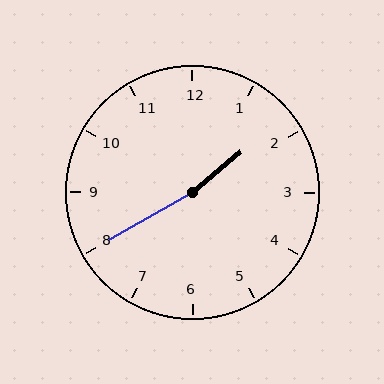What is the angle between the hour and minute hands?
Approximately 170 degrees.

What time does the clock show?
1:40.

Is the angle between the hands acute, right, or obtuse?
It is obtuse.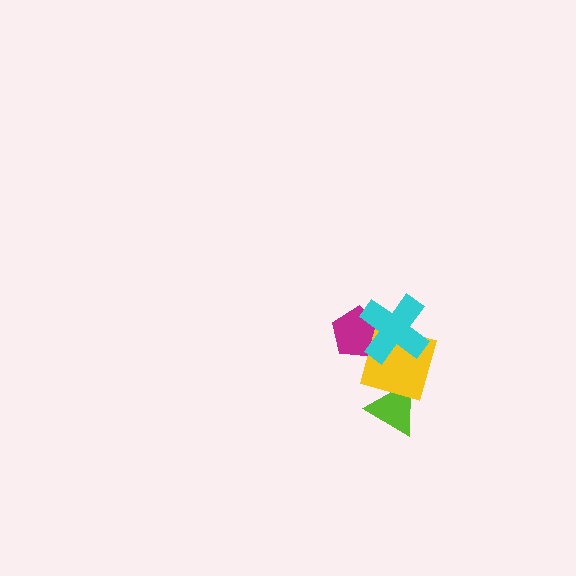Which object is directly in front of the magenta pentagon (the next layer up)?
The yellow diamond is directly in front of the magenta pentagon.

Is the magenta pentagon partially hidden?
Yes, it is partially covered by another shape.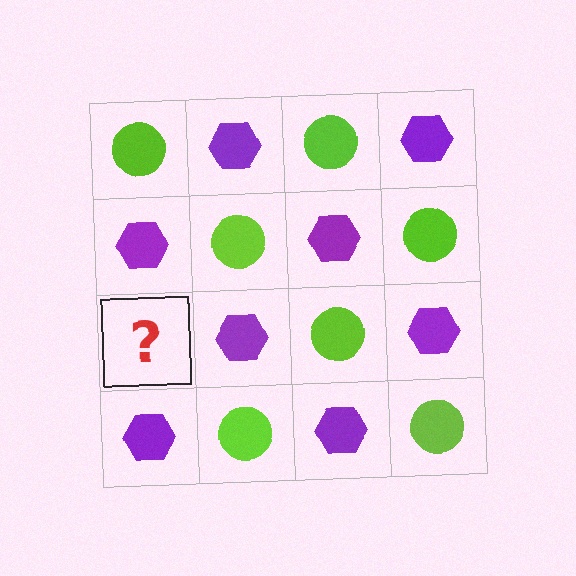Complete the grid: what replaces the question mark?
The question mark should be replaced with a lime circle.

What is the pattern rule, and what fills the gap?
The rule is that it alternates lime circle and purple hexagon in a checkerboard pattern. The gap should be filled with a lime circle.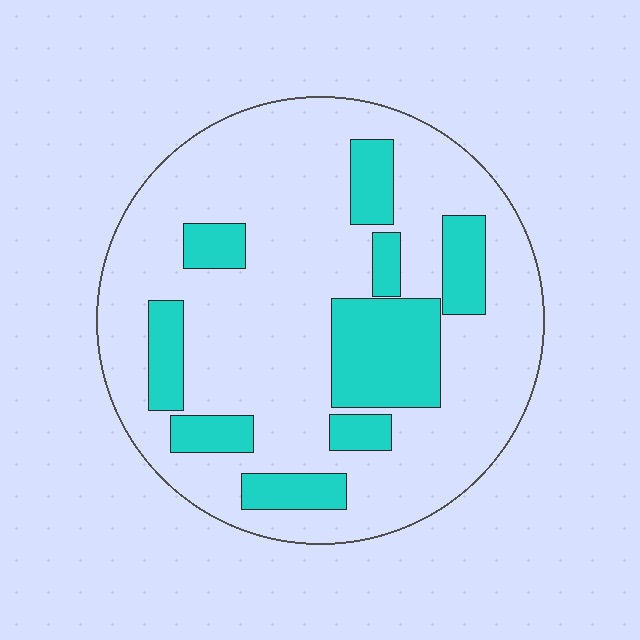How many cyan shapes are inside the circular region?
9.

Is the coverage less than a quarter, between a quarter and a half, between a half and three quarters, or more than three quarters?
Less than a quarter.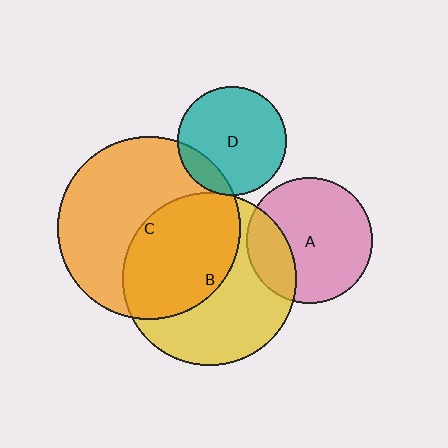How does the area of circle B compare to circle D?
Approximately 2.5 times.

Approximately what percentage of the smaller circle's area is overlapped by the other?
Approximately 15%.